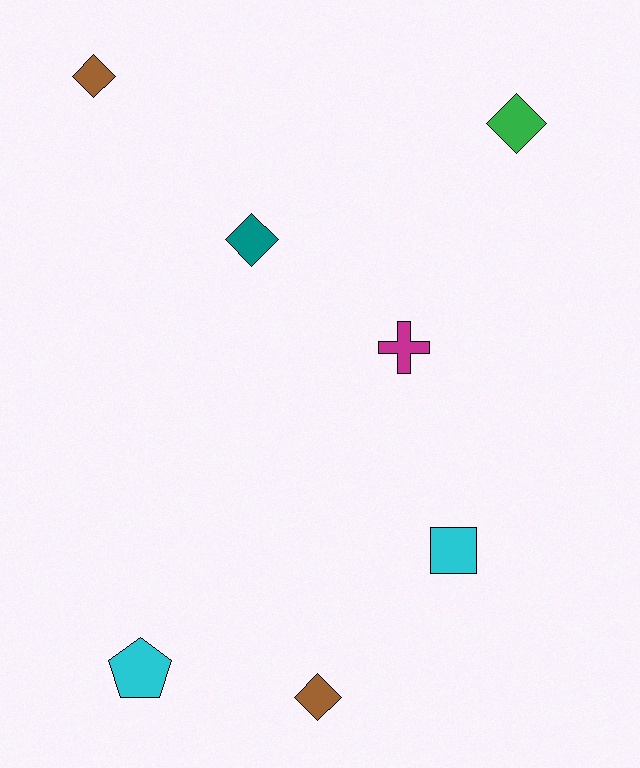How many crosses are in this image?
There is 1 cross.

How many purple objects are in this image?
There are no purple objects.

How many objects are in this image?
There are 7 objects.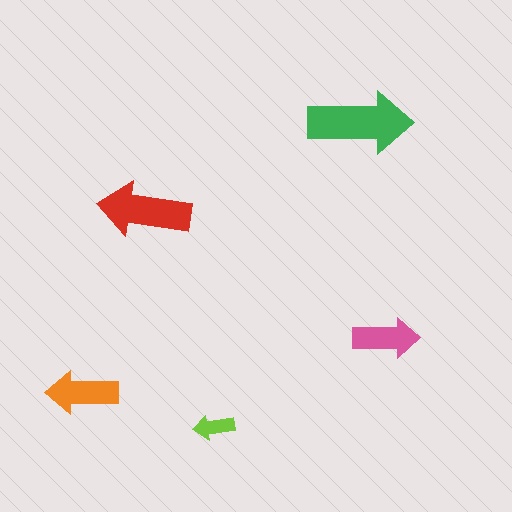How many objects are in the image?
There are 5 objects in the image.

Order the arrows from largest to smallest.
the green one, the red one, the orange one, the pink one, the lime one.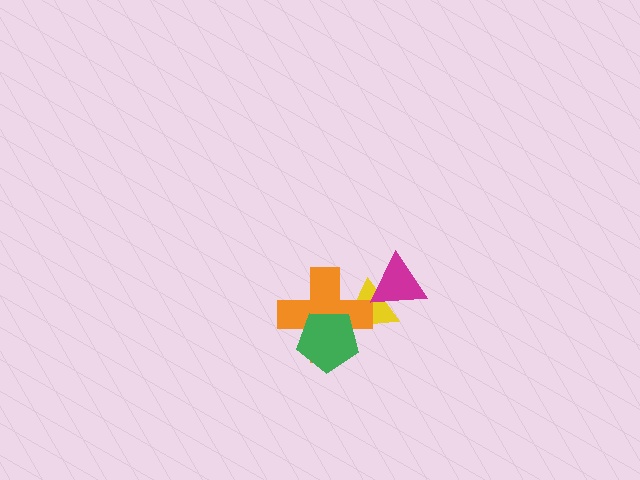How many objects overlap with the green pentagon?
2 objects overlap with the green pentagon.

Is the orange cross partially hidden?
Yes, it is partially covered by another shape.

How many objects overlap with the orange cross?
2 objects overlap with the orange cross.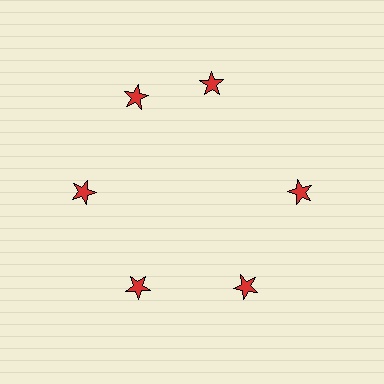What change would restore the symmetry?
The symmetry would be restored by rotating it back into even spacing with its neighbors so that all 6 stars sit at equal angles and equal distance from the center.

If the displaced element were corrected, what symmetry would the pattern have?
It would have 6-fold rotational symmetry — the pattern would map onto itself every 60 degrees.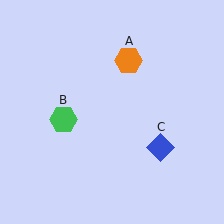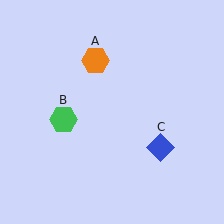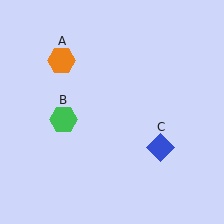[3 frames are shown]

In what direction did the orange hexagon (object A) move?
The orange hexagon (object A) moved left.